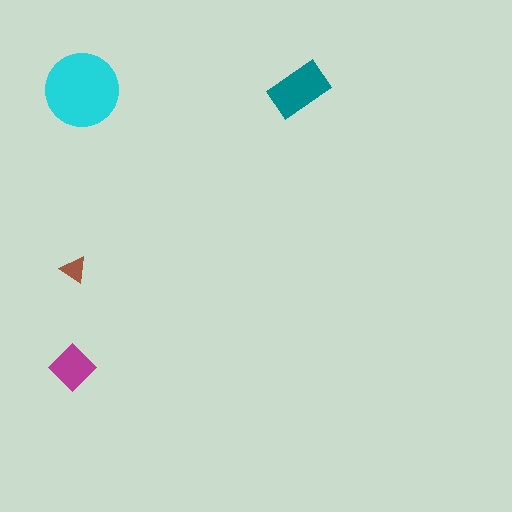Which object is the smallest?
The brown triangle.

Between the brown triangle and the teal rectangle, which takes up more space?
The teal rectangle.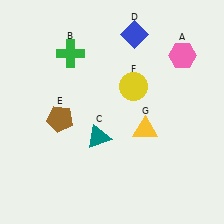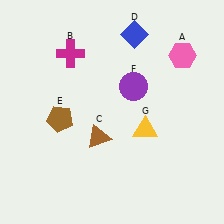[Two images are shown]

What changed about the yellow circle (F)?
In Image 1, F is yellow. In Image 2, it changed to purple.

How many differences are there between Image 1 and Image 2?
There are 3 differences between the two images.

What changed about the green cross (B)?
In Image 1, B is green. In Image 2, it changed to magenta.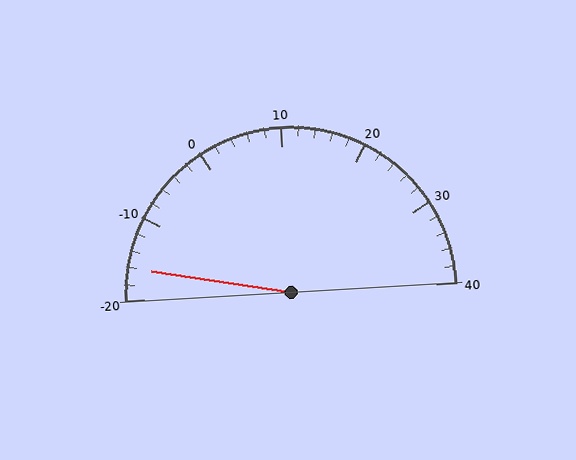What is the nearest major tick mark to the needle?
The nearest major tick mark is -20.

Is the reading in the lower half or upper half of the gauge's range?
The reading is in the lower half of the range (-20 to 40).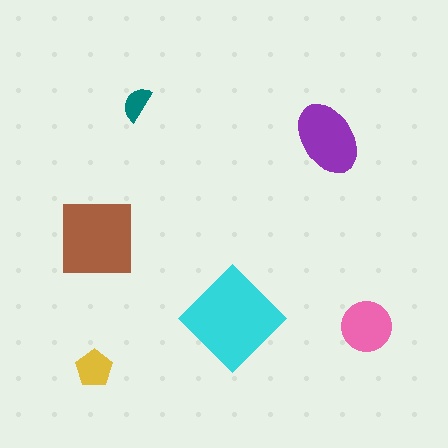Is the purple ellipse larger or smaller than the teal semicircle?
Larger.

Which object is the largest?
The cyan diamond.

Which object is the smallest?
The teal semicircle.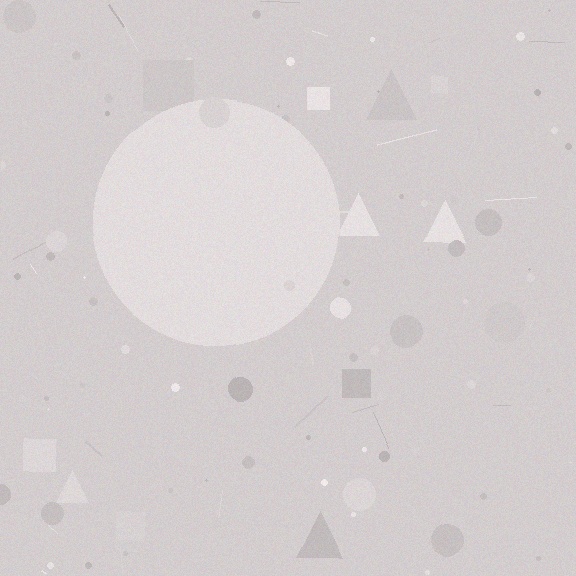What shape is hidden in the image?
A circle is hidden in the image.